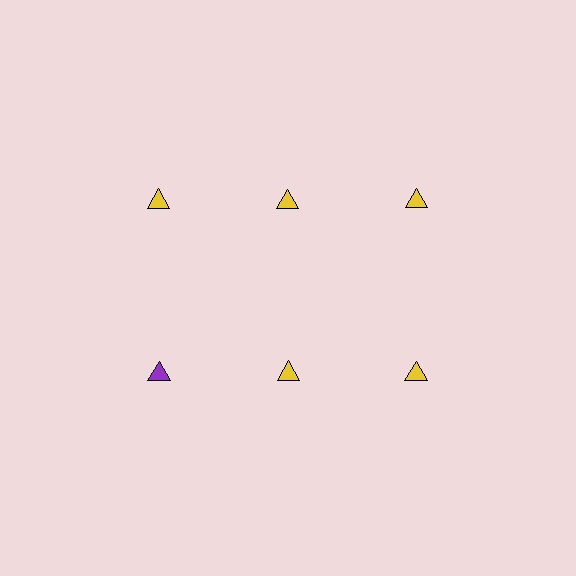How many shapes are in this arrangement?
There are 6 shapes arranged in a grid pattern.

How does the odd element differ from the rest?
It has a different color: purple instead of yellow.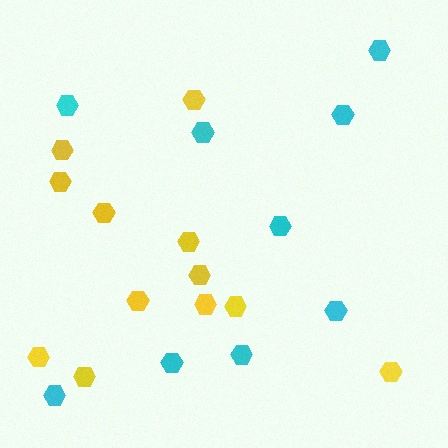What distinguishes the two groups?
There are 2 groups: one group of yellow hexagons (12) and one group of cyan hexagons (9).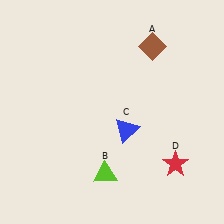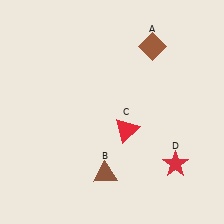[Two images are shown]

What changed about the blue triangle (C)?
In Image 1, C is blue. In Image 2, it changed to red.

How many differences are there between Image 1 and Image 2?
There are 2 differences between the two images.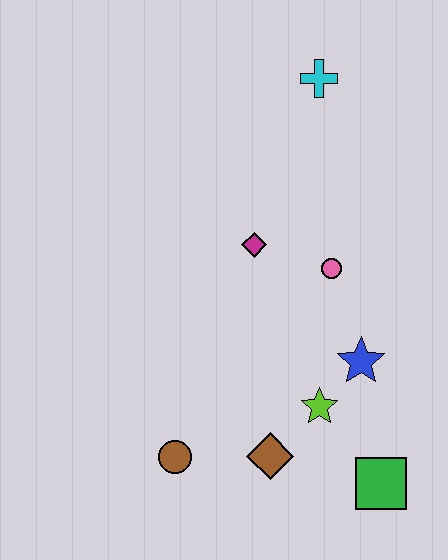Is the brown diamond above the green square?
Yes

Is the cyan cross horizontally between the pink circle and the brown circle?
Yes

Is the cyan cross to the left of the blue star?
Yes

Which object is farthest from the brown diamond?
The cyan cross is farthest from the brown diamond.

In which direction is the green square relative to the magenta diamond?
The green square is below the magenta diamond.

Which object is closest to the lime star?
The blue star is closest to the lime star.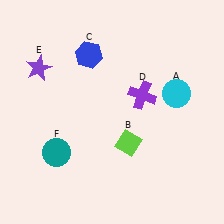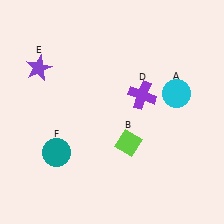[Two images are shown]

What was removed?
The blue hexagon (C) was removed in Image 2.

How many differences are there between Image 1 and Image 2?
There is 1 difference between the two images.